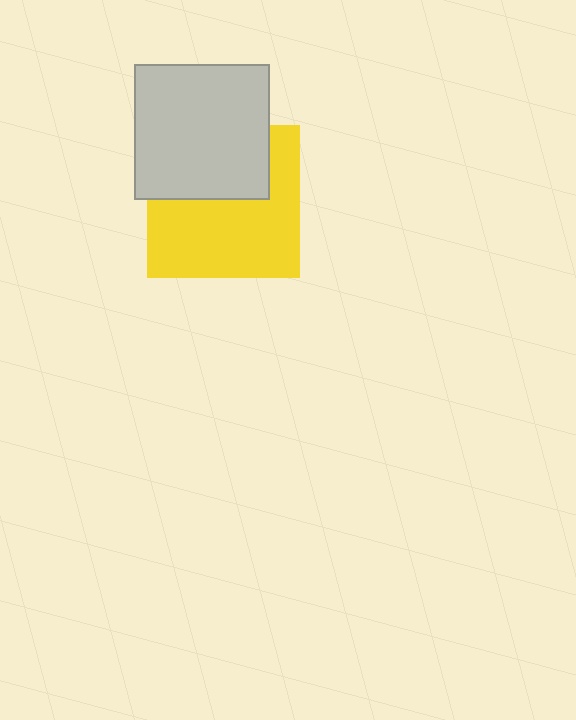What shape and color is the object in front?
The object in front is a light gray square.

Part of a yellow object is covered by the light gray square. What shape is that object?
It is a square.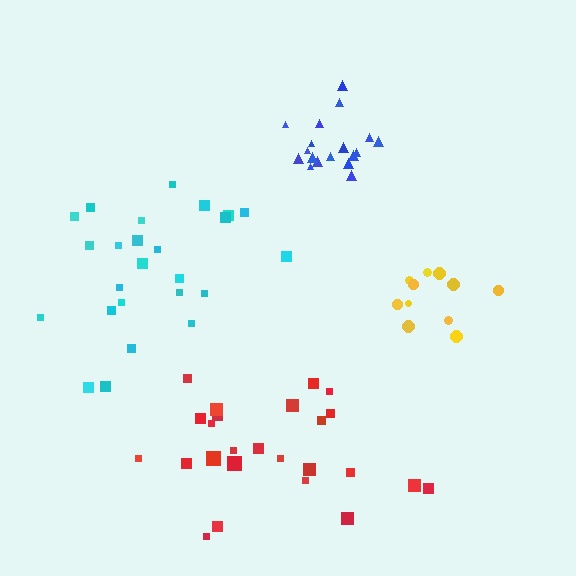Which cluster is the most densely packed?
Blue.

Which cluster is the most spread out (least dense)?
Cyan.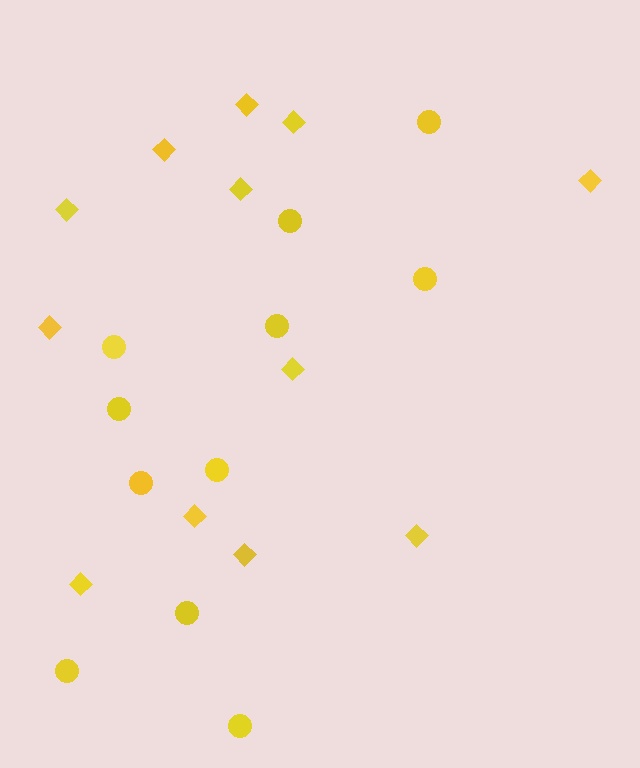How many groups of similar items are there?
There are 2 groups: one group of circles (11) and one group of diamonds (12).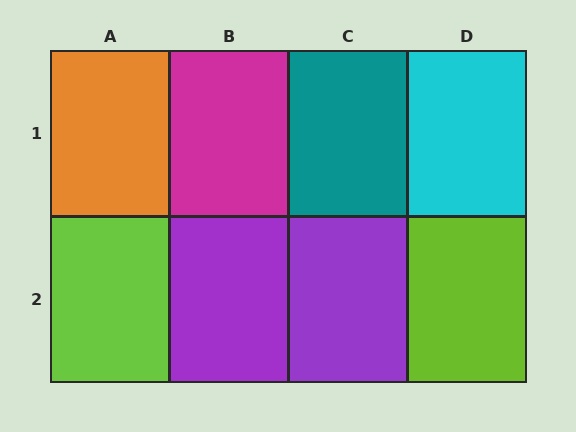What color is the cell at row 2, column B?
Purple.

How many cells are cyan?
1 cell is cyan.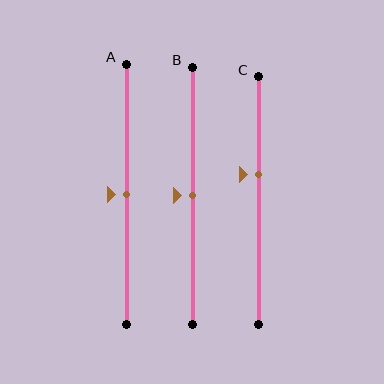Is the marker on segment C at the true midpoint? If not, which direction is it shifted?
No, the marker on segment C is shifted upward by about 10% of the segment length.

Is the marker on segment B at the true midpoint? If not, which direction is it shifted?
Yes, the marker on segment B is at the true midpoint.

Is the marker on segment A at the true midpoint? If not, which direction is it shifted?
Yes, the marker on segment A is at the true midpoint.